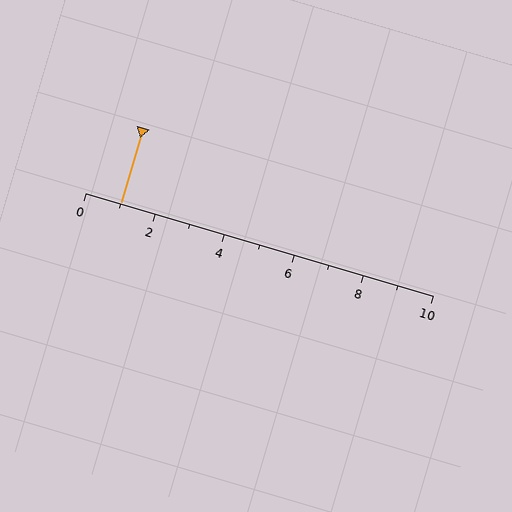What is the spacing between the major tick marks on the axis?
The major ticks are spaced 2 apart.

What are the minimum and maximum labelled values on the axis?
The axis runs from 0 to 10.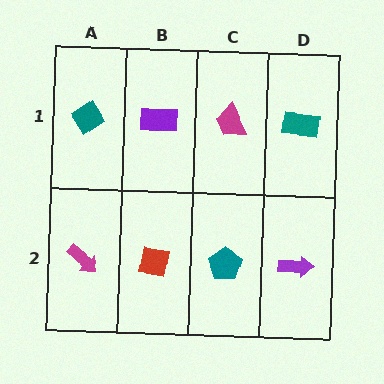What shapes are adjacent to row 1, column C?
A teal pentagon (row 2, column C), a purple rectangle (row 1, column B), a teal rectangle (row 1, column D).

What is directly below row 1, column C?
A teal pentagon.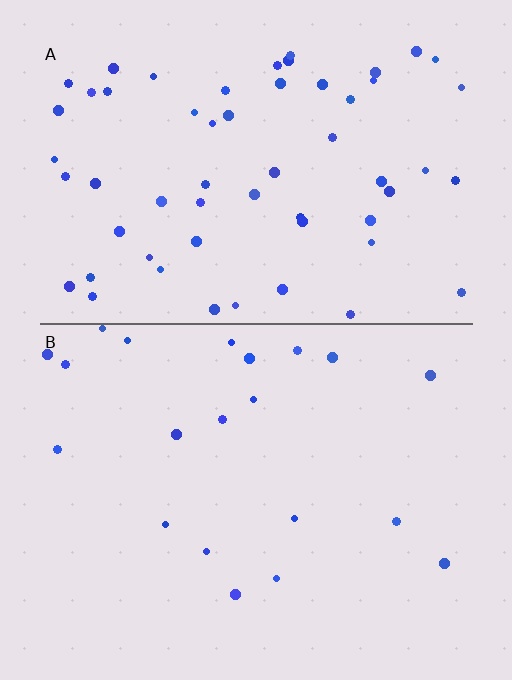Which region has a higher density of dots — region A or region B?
A (the top).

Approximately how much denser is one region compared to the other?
Approximately 2.8× — region A over region B.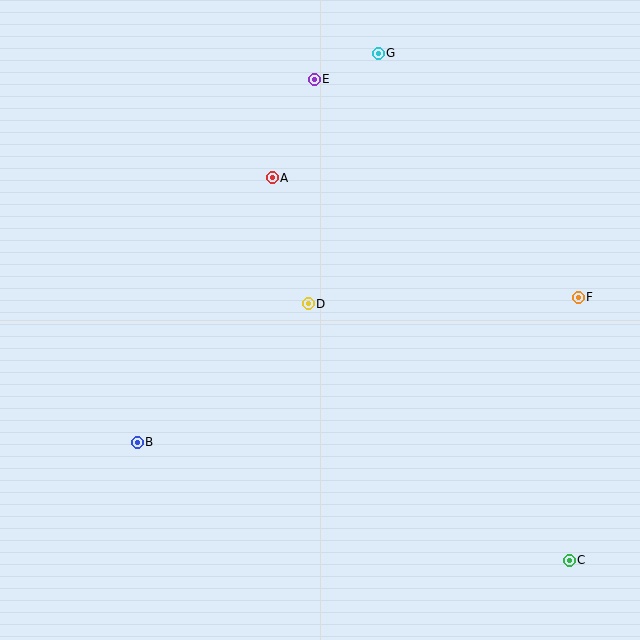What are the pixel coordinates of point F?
Point F is at (578, 297).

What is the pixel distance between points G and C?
The distance between G and C is 542 pixels.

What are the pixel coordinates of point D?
Point D is at (308, 304).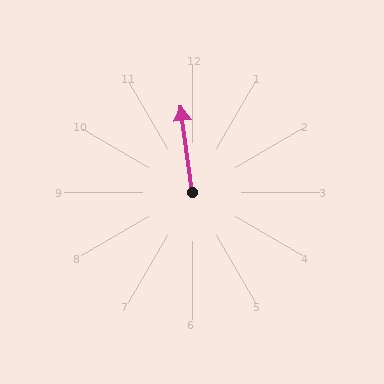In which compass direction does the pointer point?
North.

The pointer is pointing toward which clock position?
Roughly 12 o'clock.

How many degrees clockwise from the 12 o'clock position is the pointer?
Approximately 352 degrees.